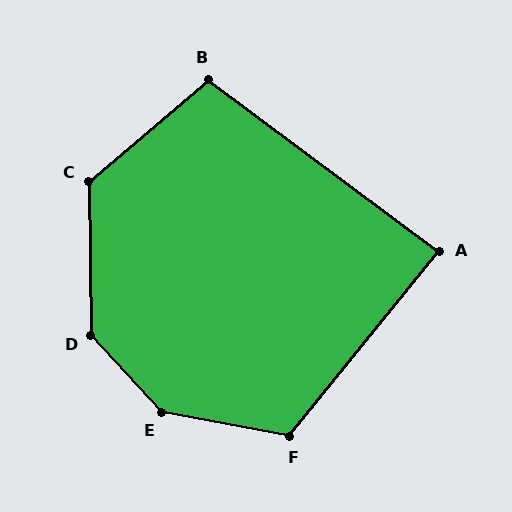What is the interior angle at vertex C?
Approximately 130 degrees (obtuse).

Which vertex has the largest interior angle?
E, at approximately 143 degrees.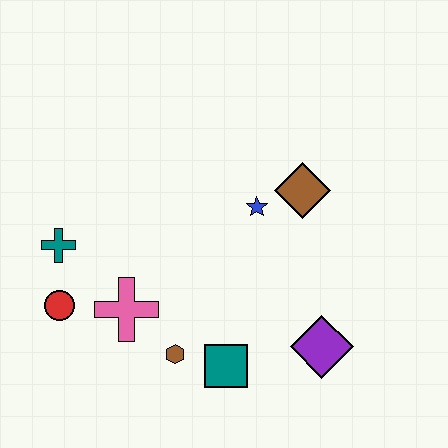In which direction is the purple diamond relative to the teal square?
The purple diamond is to the right of the teal square.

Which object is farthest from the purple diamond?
The teal cross is farthest from the purple diamond.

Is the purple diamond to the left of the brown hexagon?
No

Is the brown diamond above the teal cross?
Yes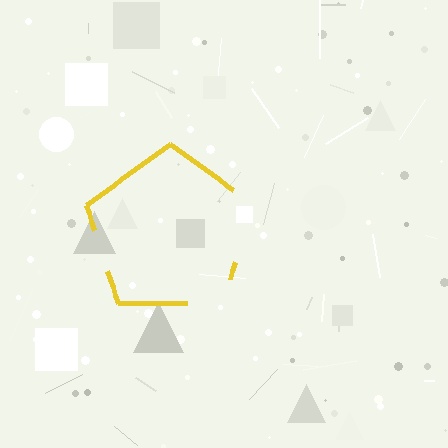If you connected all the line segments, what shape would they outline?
They would outline a pentagon.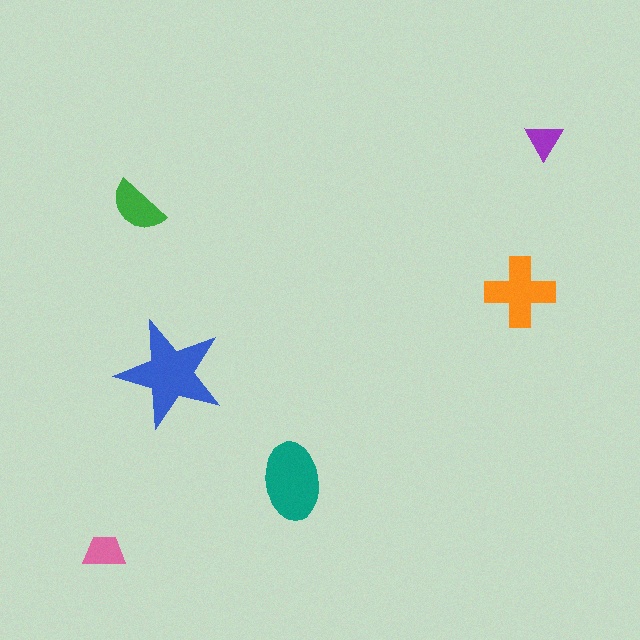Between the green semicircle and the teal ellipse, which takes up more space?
The teal ellipse.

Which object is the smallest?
The purple triangle.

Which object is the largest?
The blue star.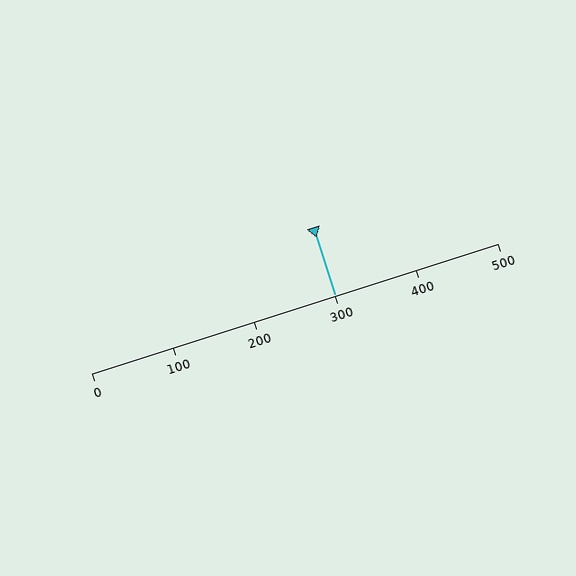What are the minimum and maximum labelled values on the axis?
The axis runs from 0 to 500.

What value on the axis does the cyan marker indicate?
The marker indicates approximately 300.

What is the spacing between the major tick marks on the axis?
The major ticks are spaced 100 apart.